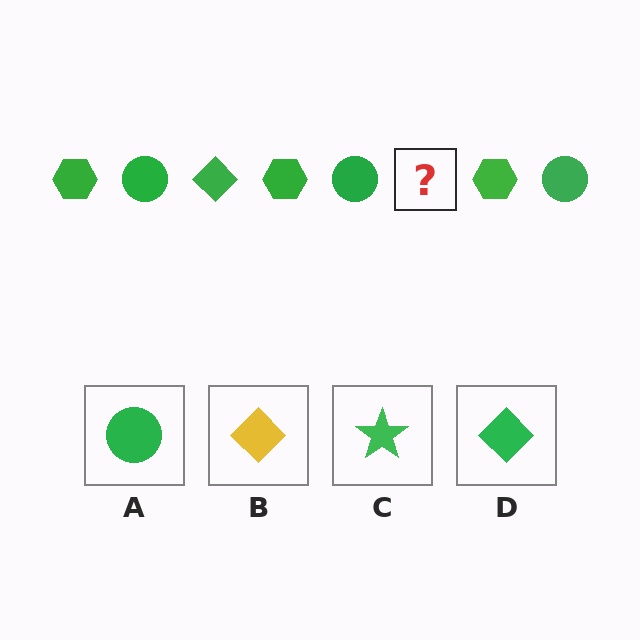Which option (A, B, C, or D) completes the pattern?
D.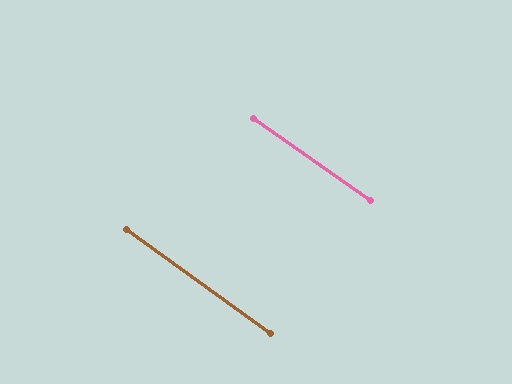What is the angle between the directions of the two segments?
Approximately 0 degrees.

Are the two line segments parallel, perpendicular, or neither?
Parallel — their directions differ by only 0.4°.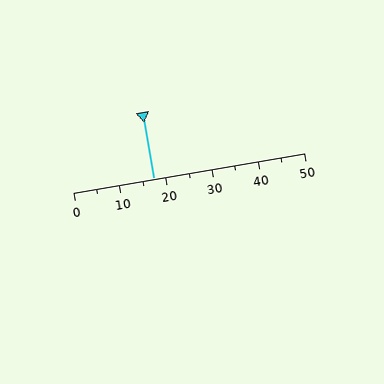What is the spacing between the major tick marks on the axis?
The major ticks are spaced 10 apart.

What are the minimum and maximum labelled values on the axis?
The axis runs from 0 to 50.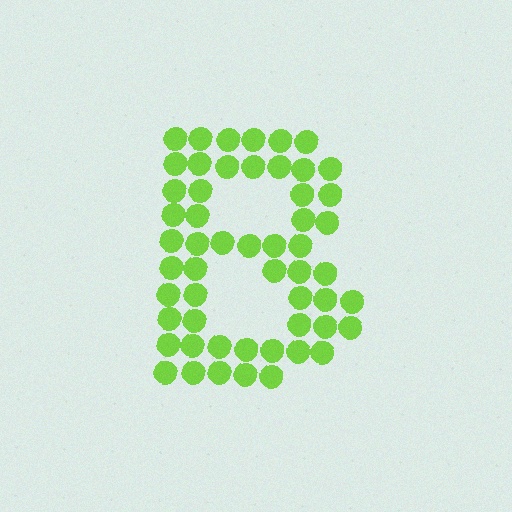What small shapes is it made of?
It is made of small circles.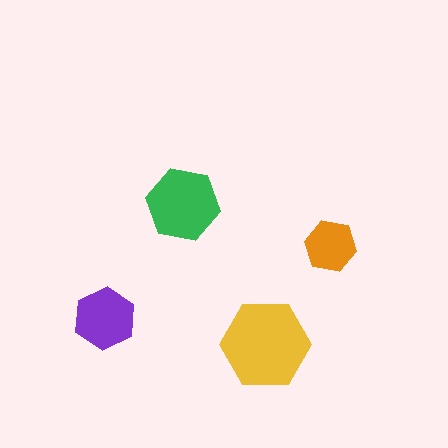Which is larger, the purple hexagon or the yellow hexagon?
The yellow one.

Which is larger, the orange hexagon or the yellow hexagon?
The yellow one.